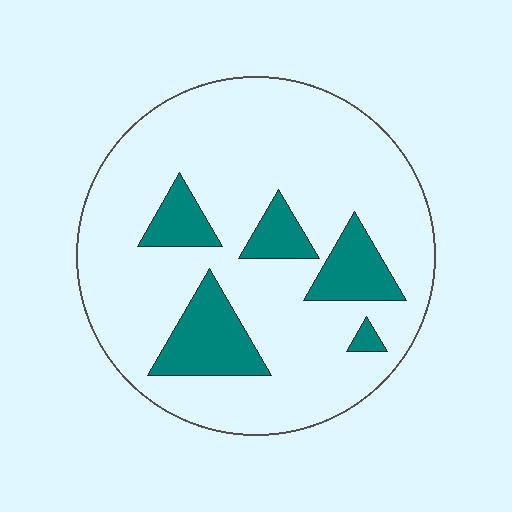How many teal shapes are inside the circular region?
5.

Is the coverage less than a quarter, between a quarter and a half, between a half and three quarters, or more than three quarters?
Less than a quarter.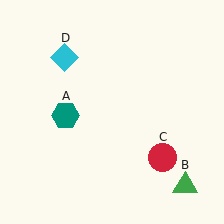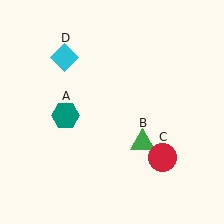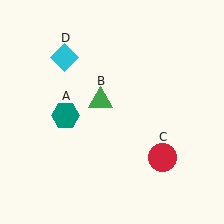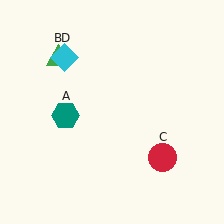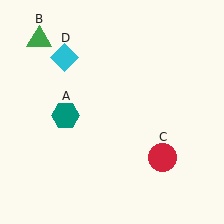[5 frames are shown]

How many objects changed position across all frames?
1 object changed position: green triangle (object B).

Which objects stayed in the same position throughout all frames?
Teal hexagon (object A) and red circle (object C) and cyan diamond (object D) remained stationary.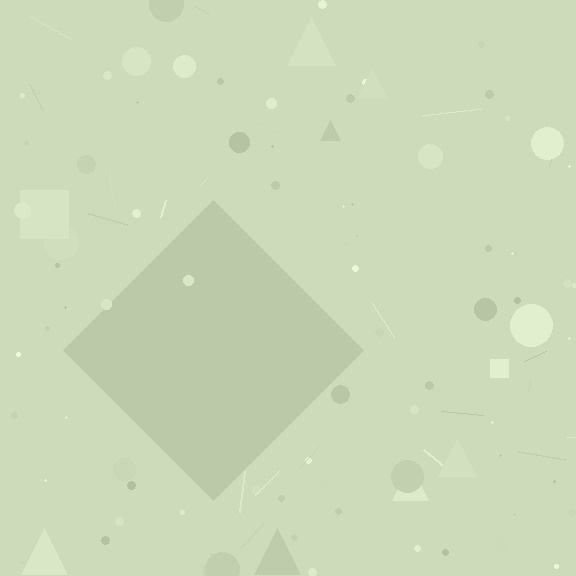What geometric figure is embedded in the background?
A diamond is embedded in the background.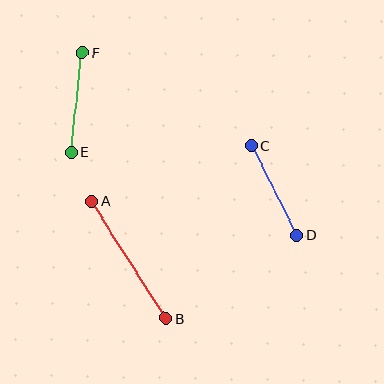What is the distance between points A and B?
The distance is approximately 138 pixels.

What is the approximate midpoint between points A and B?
The midpoint is at approximately (128, 260) pixels.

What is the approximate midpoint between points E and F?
The midpoint is at approximately (76, 102) pixels.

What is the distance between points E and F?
The distance is approximately 100 pixels.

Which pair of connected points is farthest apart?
Points A and B are farthest apart.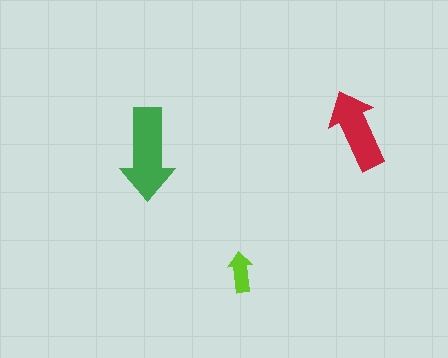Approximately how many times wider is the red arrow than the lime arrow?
About 2 times wider.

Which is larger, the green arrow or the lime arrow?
The green one.